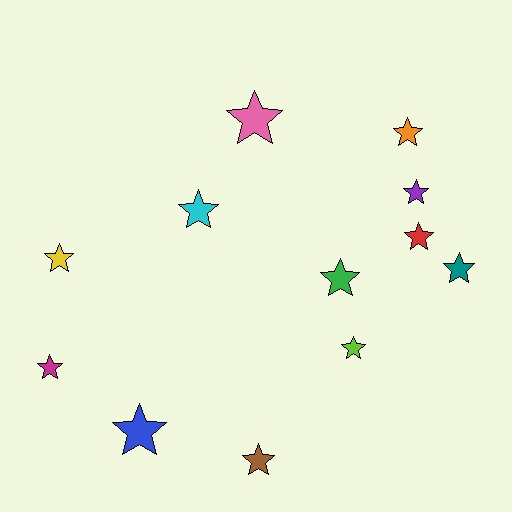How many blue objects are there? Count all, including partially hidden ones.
There is 1 blue object.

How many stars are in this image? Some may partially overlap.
There are 12 stars.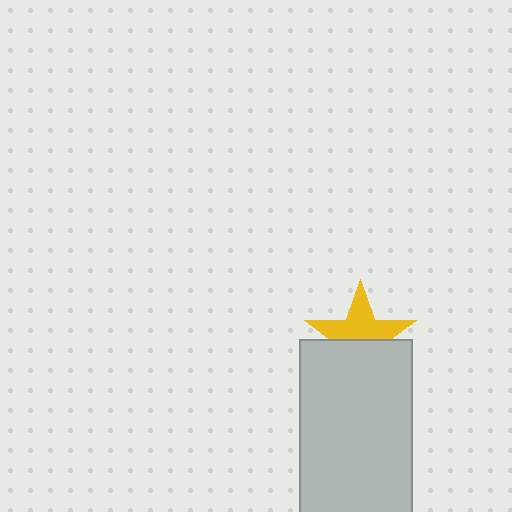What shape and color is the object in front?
The object in front is a light gray rectangle.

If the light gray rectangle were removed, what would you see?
You would see the complete yellow star.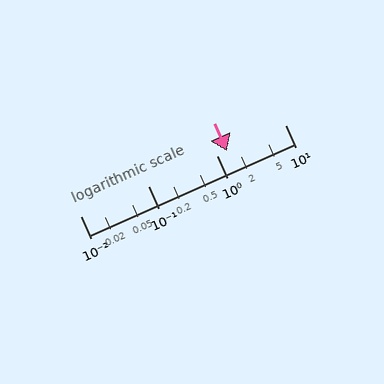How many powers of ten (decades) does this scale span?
The scale spans 3 decades, from 0.01 to 10.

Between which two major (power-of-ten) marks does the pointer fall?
The pointer is between 1 and 10.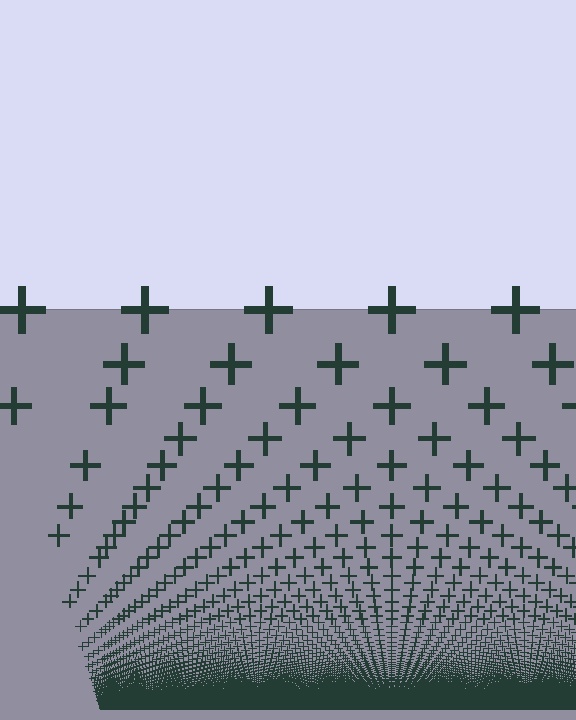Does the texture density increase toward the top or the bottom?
Density increases toward the bottom.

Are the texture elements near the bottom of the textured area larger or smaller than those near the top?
Smaller. The gradient is inverted — elements near the bottom are smaller and denser.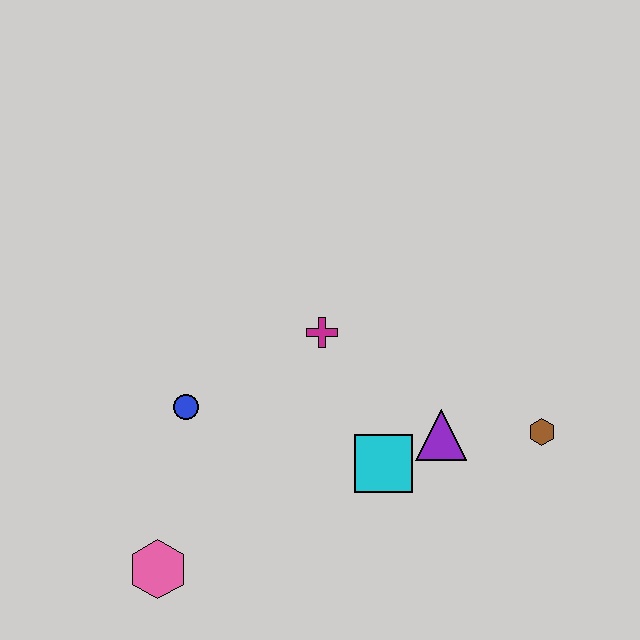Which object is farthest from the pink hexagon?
The brown hexagon is farthest from the pink hexagon.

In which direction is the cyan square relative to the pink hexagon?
The cyan square is to the right of the pink hexagon.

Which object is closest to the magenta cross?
The cyan square is closest to the magenta cross.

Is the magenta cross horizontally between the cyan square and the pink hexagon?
Yes